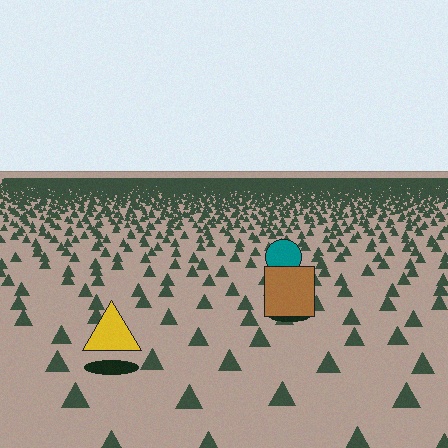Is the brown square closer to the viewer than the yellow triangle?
No. The yellow triangle is closer — you can tell from the texture gradient: the ground texture is coarser near it.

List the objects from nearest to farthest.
From nearest to farthest: the yellow triangle, the brown square, the teal circle.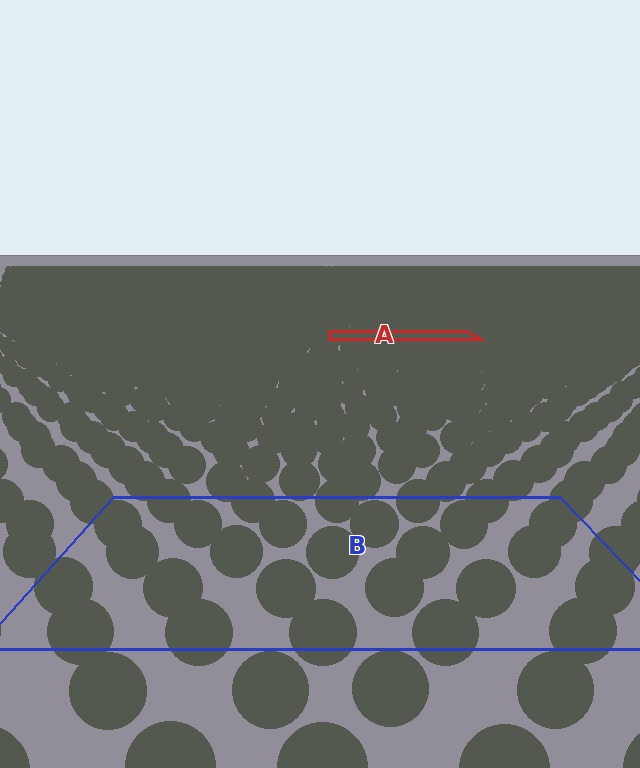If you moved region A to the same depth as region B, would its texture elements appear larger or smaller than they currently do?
They would appear larger. At a closer depth, the same texture elements are projected at a bigger on-screen size.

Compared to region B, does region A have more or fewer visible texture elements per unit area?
Region A has more texture elements per unit area — they are packed more densely because it is farther away.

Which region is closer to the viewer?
Region B is closer. The texture elements there are larger and more spread out.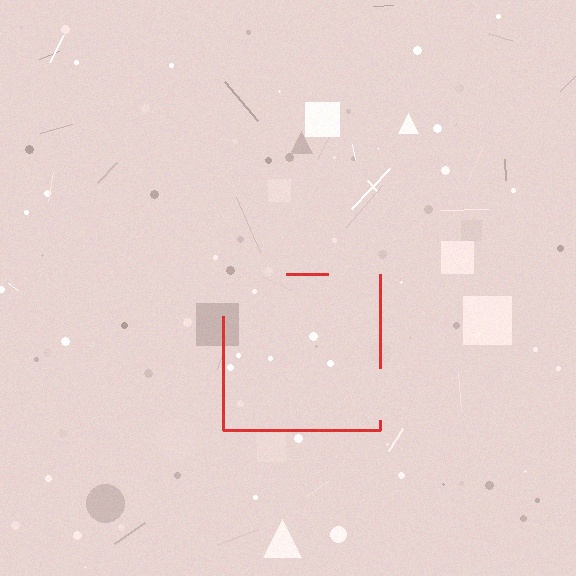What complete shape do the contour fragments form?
The contour fragments form a square.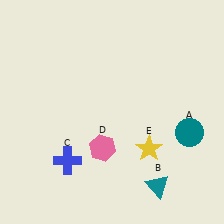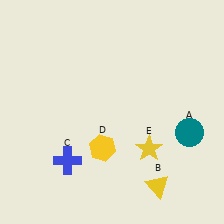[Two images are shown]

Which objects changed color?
B changed from teal to yellow. D changed from pink to yellow.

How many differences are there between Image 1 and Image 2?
There are 2 differences between the two images.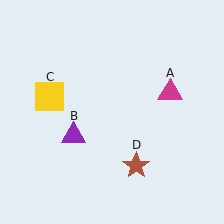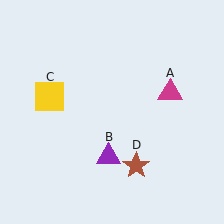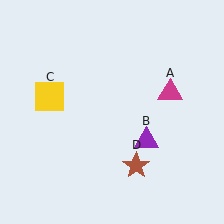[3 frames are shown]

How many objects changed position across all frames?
1 object changed position: purple triangle (object B).